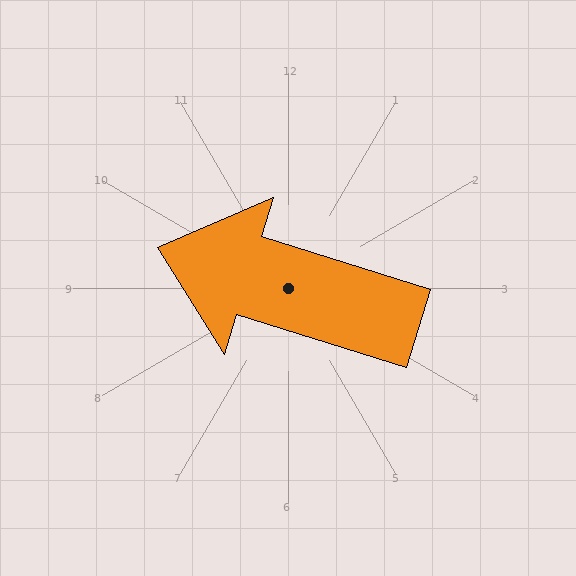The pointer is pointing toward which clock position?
Roughly 10 o'clock.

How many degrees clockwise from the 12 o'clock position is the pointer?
Approximately 287 degrees.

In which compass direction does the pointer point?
West.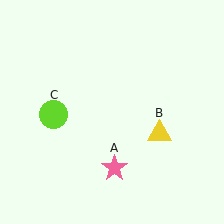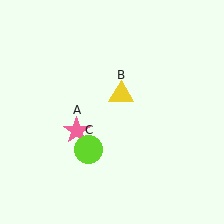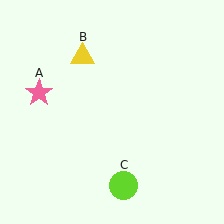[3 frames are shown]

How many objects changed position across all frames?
3 objects changed position: pink star (object A), yellow triangle (object B), lime circle (object C).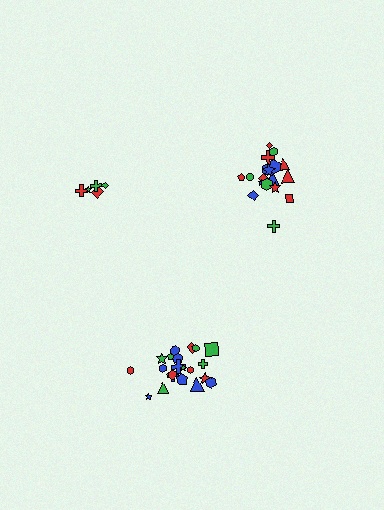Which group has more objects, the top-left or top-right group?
The top-right group.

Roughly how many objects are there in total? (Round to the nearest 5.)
Roughly 45 objects in total.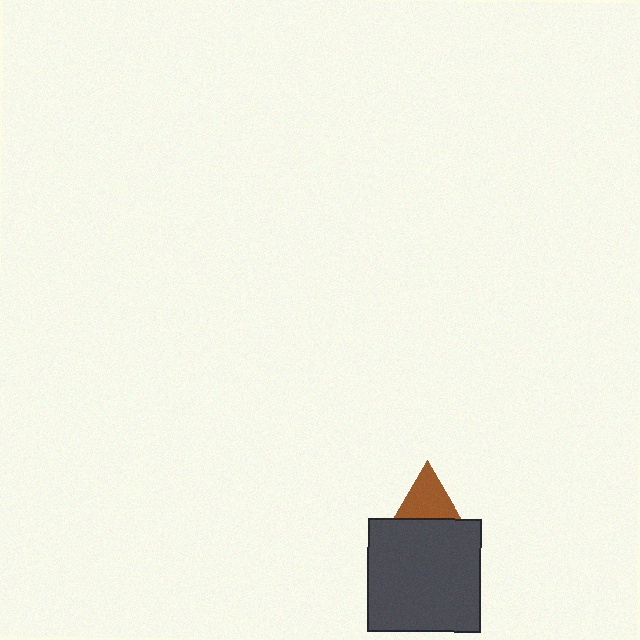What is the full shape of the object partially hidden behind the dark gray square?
The partially hidden object is a brown triangle.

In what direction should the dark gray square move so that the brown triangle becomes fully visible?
The dark gray square should move down. That is the shortest direction to clear the overlap and leave the brown triangle fully visible.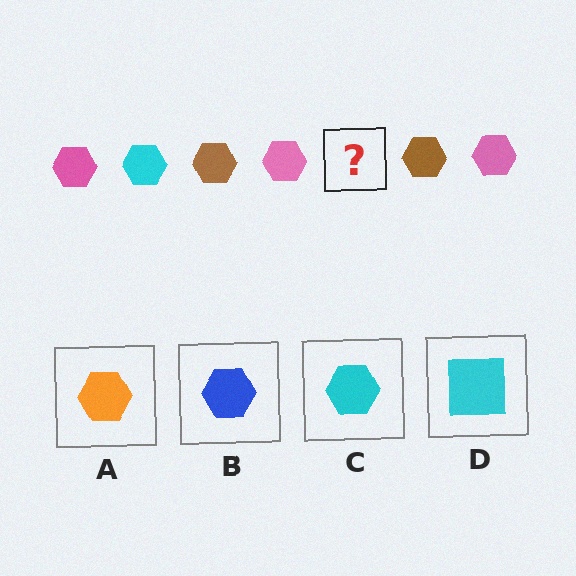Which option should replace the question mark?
Option C.